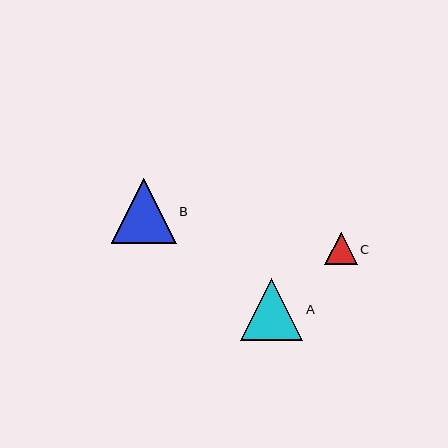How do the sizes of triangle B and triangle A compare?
Triangle B and triangle A are approximately the same size.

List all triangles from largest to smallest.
From largest to smallest: B, A, C.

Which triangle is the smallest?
Triangle C is the smallest with a size of approximately 33 pixels.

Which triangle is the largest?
Triangle B is the largest with a size of approximately 65 pixels.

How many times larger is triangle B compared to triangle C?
Triangle B is approximately 2.0 times the size of triangle C.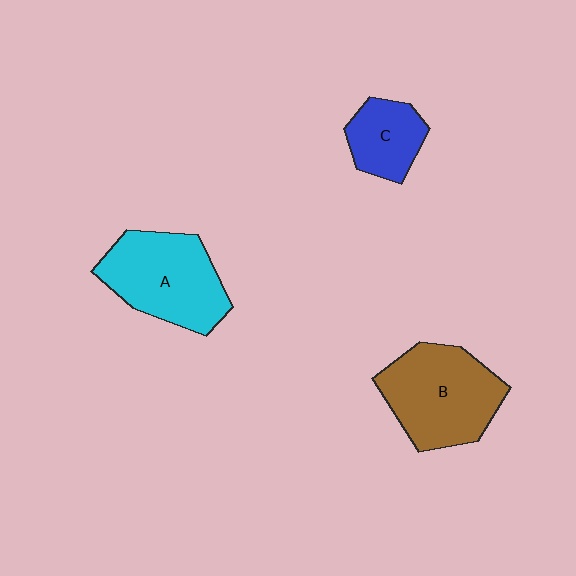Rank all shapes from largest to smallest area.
From largest to smallest: B (brown), A (cyan), C (blue).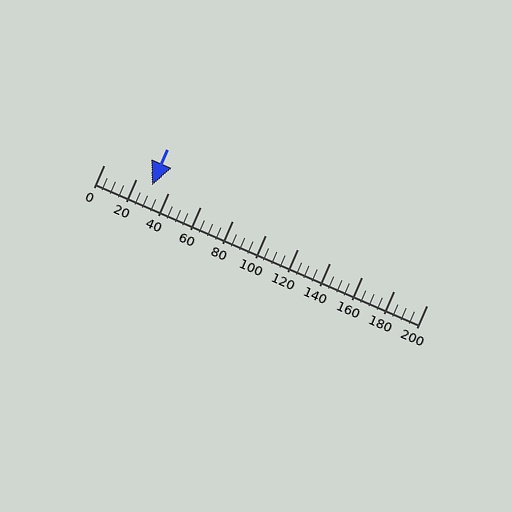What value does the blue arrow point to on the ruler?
The blue arrow points to approximately 30.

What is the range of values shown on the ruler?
The ruler shows values from 0 to 200.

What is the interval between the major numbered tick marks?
The major tick marks are spaced 20 units apart.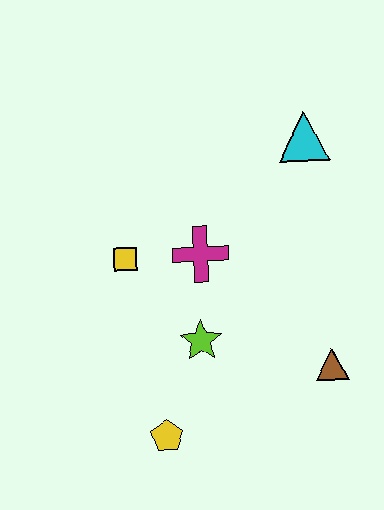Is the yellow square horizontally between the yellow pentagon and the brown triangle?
No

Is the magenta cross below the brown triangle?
No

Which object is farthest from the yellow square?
The brown triangle is farthest from the yellow square.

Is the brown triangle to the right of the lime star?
Yes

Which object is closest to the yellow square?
The magenta cross is closest to the yellow square.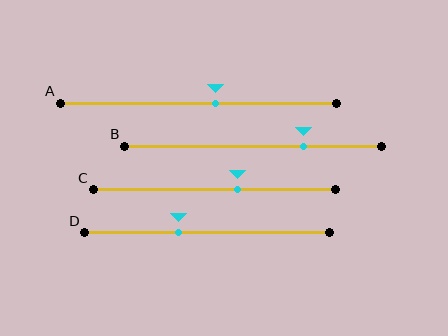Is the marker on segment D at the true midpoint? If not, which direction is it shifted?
No, the marker on segment D is shifted to the left by about 11% of the segment length.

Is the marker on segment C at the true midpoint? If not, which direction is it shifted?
No, the marker on segment C is shifted to the right by about 10% of the segment length.